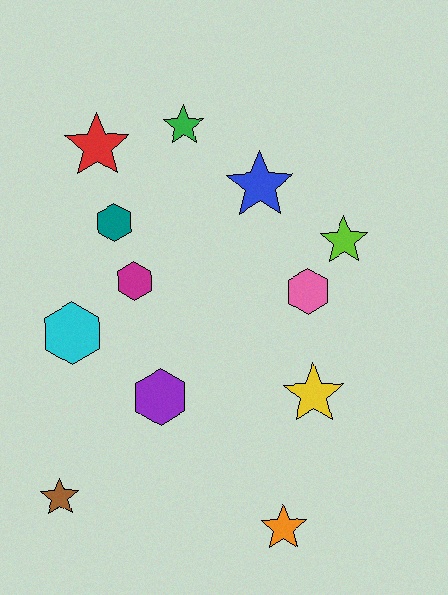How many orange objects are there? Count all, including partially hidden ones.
There is 1 orange object.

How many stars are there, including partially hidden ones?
There are 7 stars.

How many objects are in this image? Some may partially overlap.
There are 12 objects.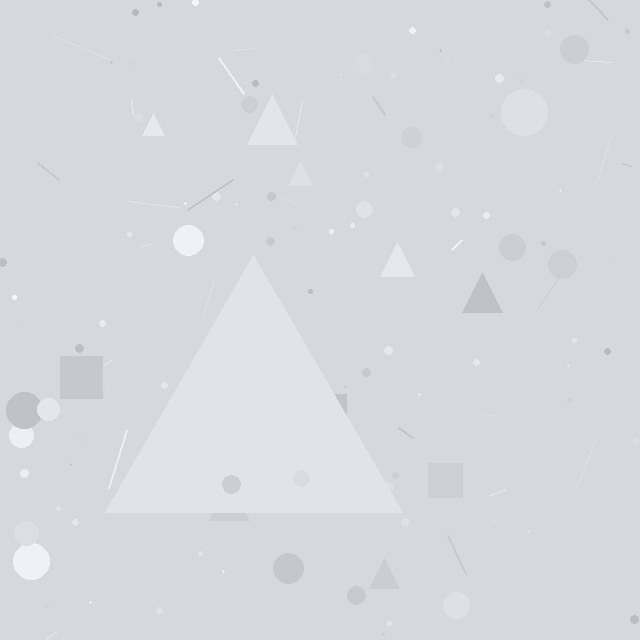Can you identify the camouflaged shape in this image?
The camouflaged shape is a triangle.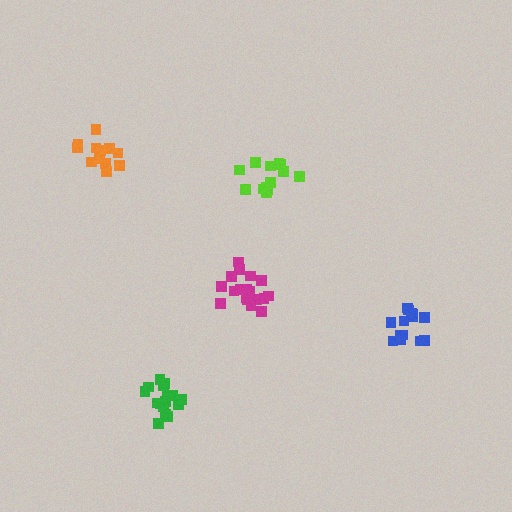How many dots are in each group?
Group 1: 12 dots, Group 2: 13 dots, Group 3: 14 dots, Group 4: 16 dots, Group 5: 18 dots (73 total).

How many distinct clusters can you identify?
There are 5 distinct clusters.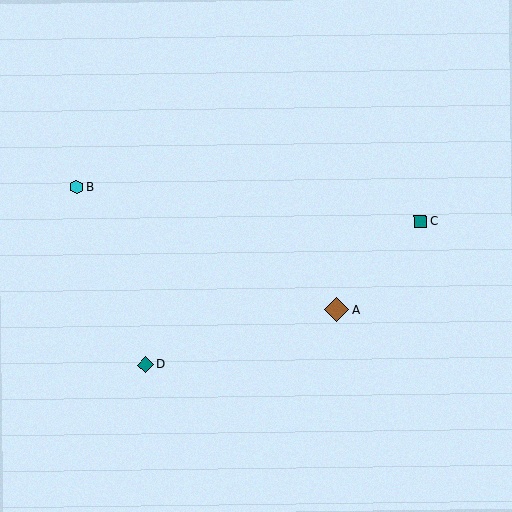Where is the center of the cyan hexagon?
The center of the cyan hexagon is at (77, 187).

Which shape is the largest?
The brown diamond (labeled A) is the largest.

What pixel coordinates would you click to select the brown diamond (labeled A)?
Click at (336, 310) to select the brown diamond A.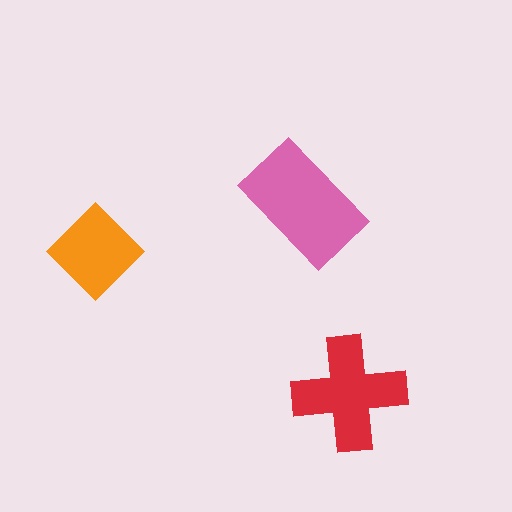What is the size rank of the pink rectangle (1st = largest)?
1st.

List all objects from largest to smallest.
The pink rectangle, the red cross, the orange diamond.